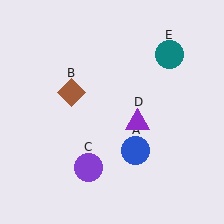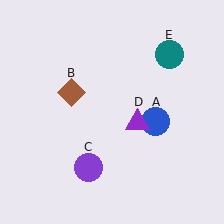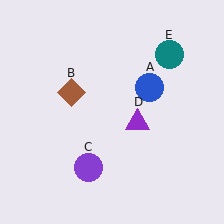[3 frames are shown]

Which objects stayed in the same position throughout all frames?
Brown diamond (object B) and purple circle (object C) and purple triangle (object D) and teal circle (object E) remained stationary.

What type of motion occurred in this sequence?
The blue circle (object A) rotated counterclockwise around the center of the scene.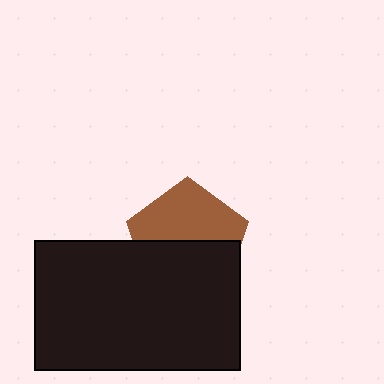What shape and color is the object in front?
The object in front is a black rectangle.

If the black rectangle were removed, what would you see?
You would see the complete brown pentagon.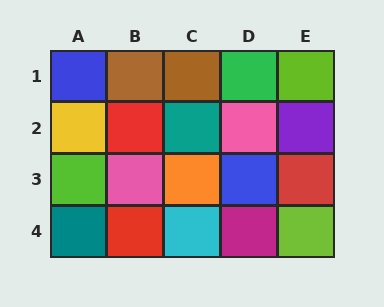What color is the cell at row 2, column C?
Teal.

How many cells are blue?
2 cells are blue.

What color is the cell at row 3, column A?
Lime.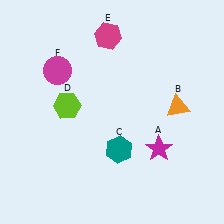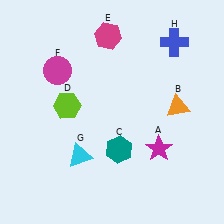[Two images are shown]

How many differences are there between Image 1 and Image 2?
There are 2 differences between the two images.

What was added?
A cyan triangle (G), a blue cross (H) were added in Image 2.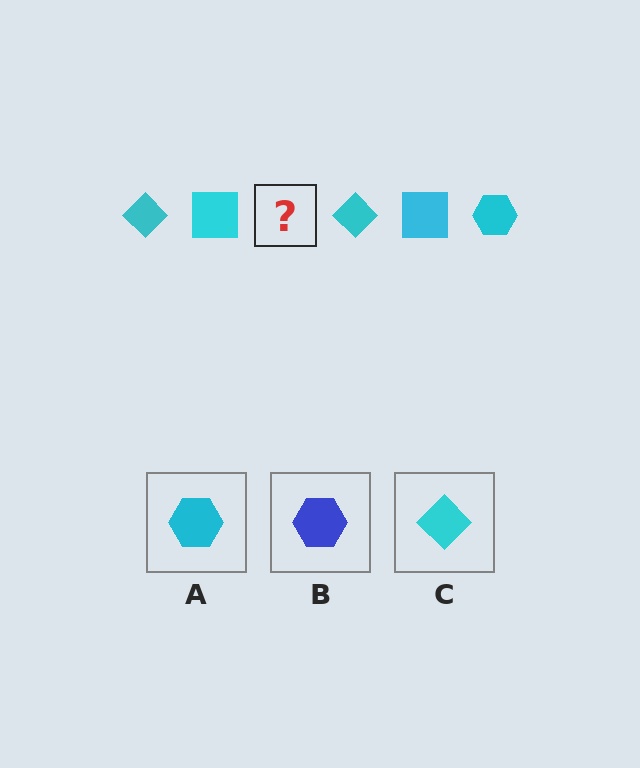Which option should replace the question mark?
Option A.